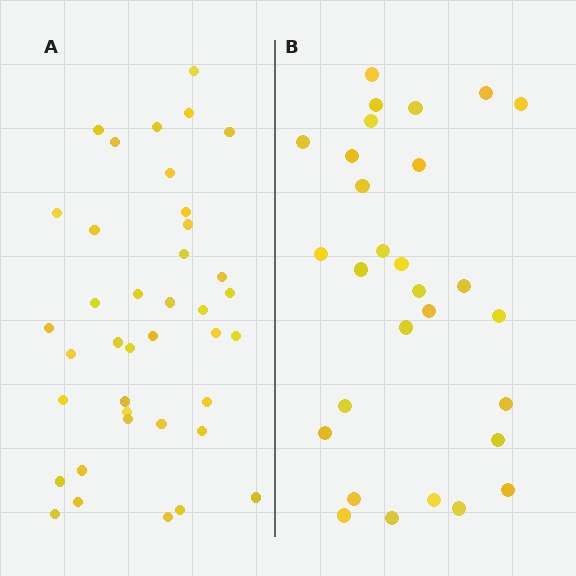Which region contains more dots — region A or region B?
Region A (the left region) has more dots.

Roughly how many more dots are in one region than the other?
Region A has roughly 10 or so more dots than region B.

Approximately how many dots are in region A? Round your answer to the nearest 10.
About 40 dots. (The exact count is 39, which rounds to 40.)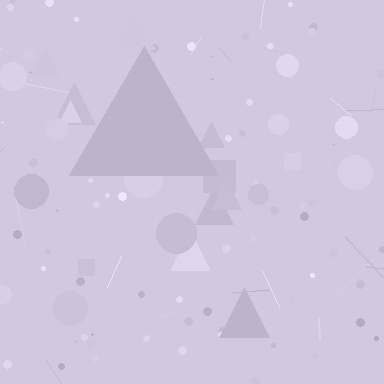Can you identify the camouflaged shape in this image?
The camouflaged shape is a triangle.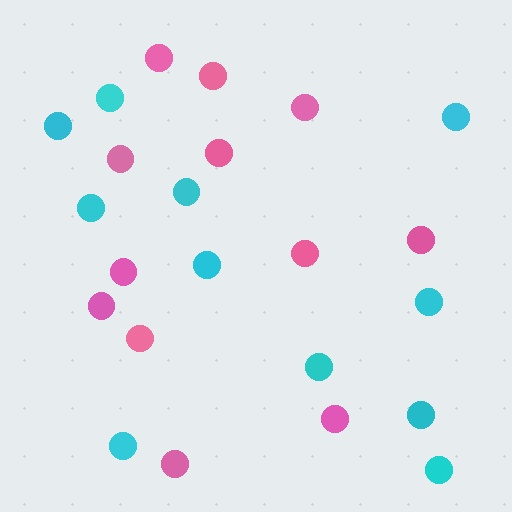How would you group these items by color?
There are 2 groups: one group of pink circles (12) and one group of cyan circles (11).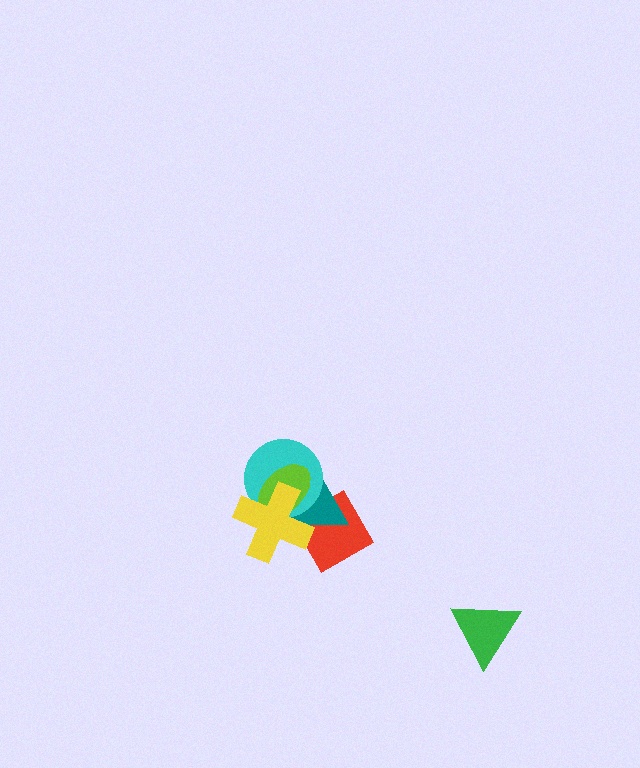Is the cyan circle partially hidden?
Yes, it is partially covered by another shape.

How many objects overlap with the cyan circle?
3 objects overlap with the cyan circle.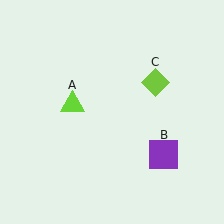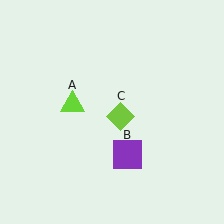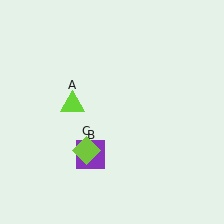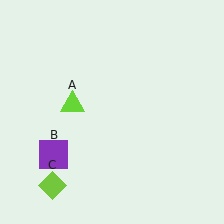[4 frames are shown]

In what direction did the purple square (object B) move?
The purple square (object B) moved left.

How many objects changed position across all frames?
2 objects changed position: purple square (object B), lime diamond (object C).